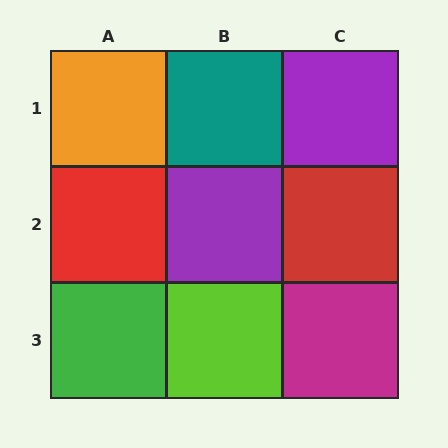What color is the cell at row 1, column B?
Teal.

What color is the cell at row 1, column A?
Orange.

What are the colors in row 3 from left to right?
Green, lime, magenta.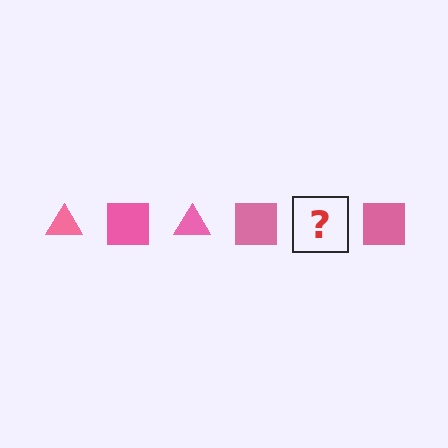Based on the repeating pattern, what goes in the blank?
The blank should be a pink triangle.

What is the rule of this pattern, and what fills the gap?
The rule is that the pattern cycles through triangle, square shapes in pink. The gap should be filled with a pink triangle.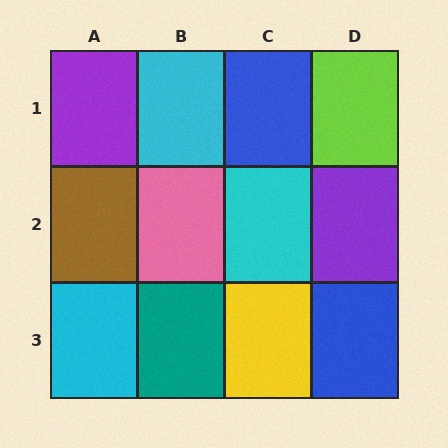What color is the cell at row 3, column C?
Yellow.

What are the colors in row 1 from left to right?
Purple, cyan, blue, lime.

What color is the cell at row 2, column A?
Brown.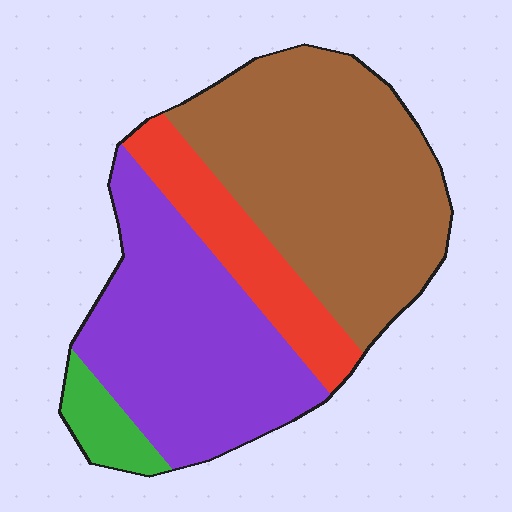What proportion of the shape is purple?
Purple covers 36% of the shape.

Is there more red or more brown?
Brown.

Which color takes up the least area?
Green, at roughly 5%.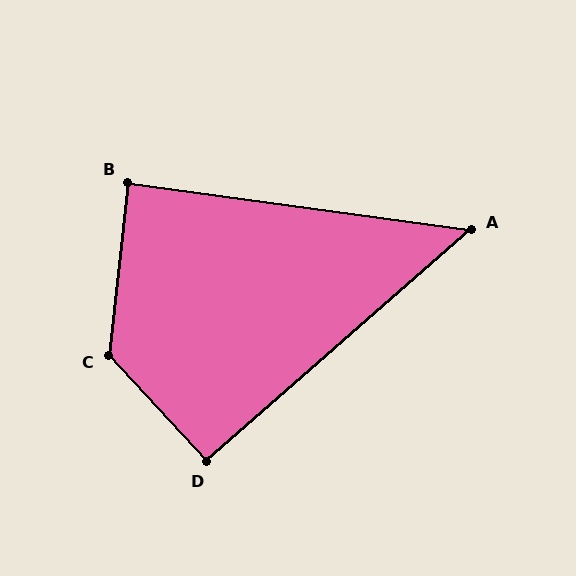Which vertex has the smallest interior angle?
A, at approximately 49 degrees.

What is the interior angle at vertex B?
Approximately 88 degrees (approximately right).